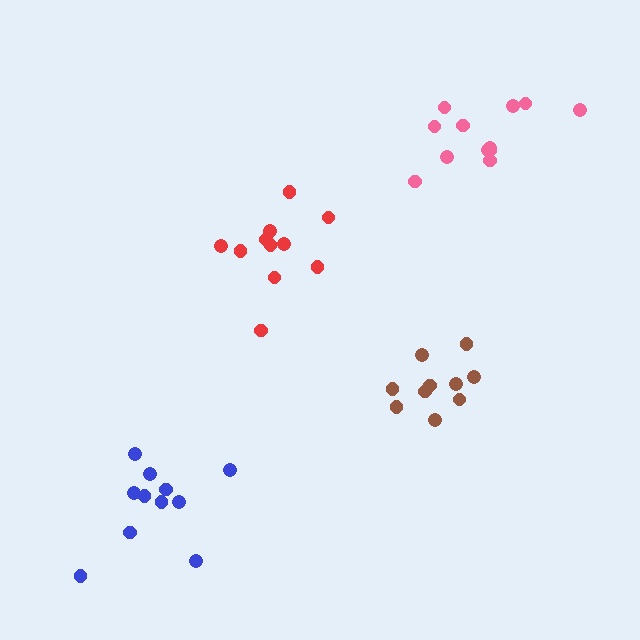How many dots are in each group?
Group 1: 11 dots, Group 2: 12 dots, Group 3: 10 dots, Group 4: 11 dots (44 total).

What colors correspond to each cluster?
The clusters are colored: blue, pink, brown, red.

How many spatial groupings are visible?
There are 4 spatial groupings.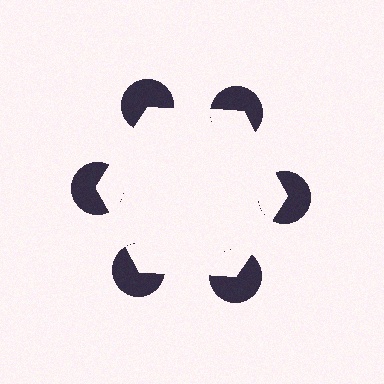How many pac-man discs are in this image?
There are 6 — one at each vertex of the illusory hexagon.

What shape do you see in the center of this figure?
An illusory hexagon — its edges are inferred from the aligned wedge cuts in the pac-man discs, not physically drawn.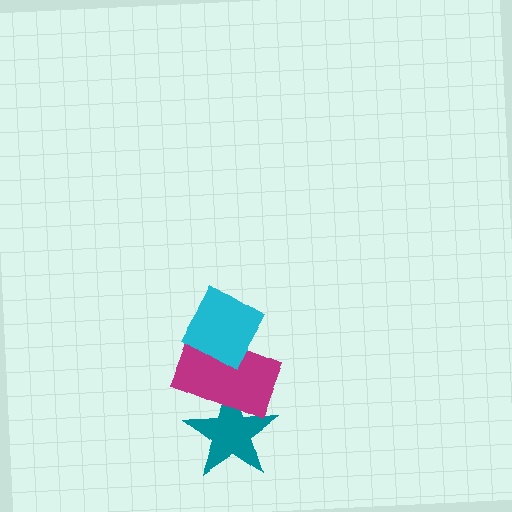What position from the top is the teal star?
The teal star is 3rd from the top.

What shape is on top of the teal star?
The magenta rectangle is on top of the teal star.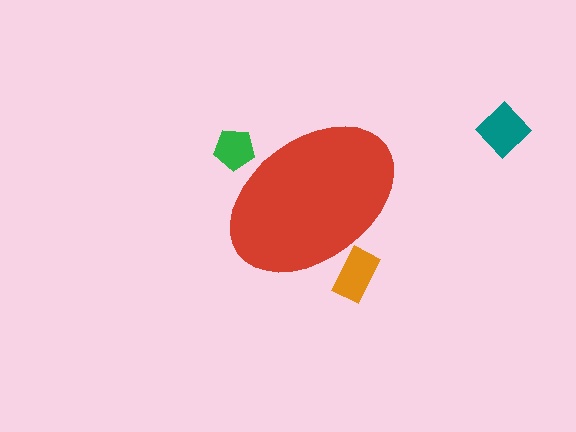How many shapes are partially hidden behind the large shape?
2 shapes are partially hidden.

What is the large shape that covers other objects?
A red ellipse.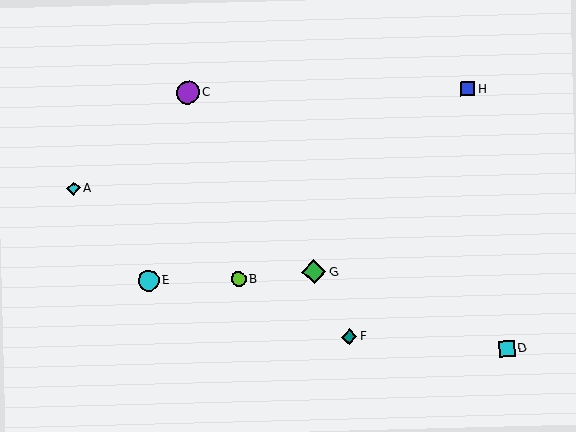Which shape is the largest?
The green diamond (labeled G) is the largest.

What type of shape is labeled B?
Shape B is a lime circle.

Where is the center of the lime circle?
The center of the lime circle is at (239, 280).